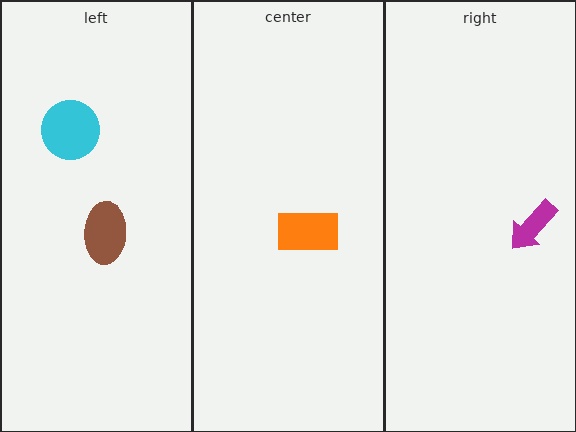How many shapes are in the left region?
2.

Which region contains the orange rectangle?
The center region.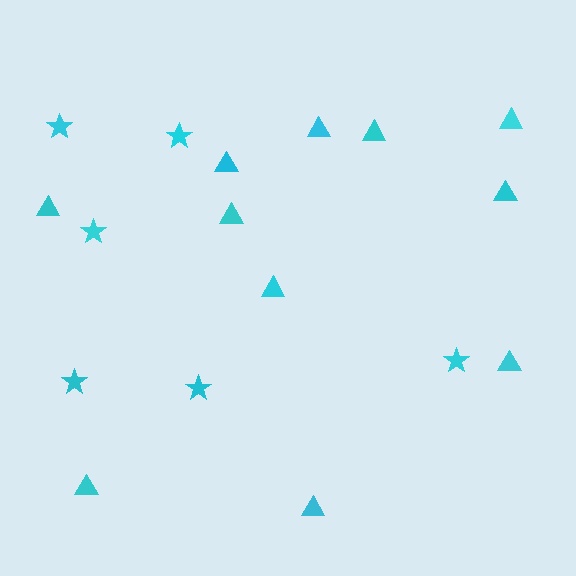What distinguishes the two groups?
There are 2 groups: one group of stars (6) and one group of triangles (11).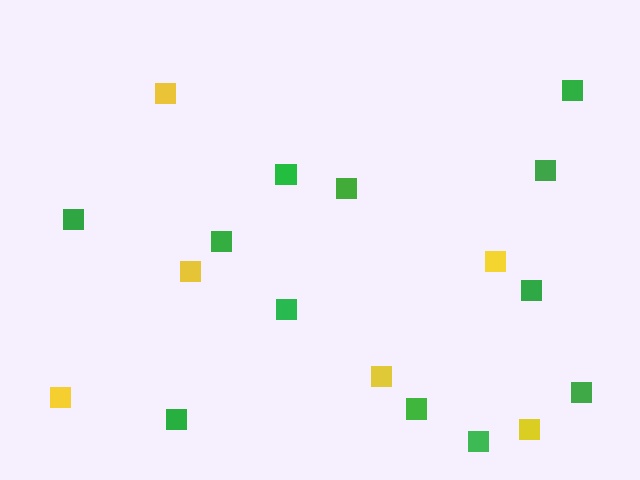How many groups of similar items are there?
There are 2 groups: one group of green squares (12) and one group of yellow squares (6).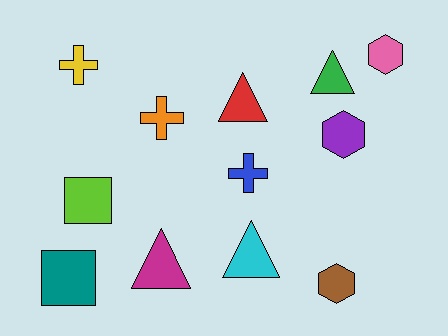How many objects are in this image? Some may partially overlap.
There are 12 objects.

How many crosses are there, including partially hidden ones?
There are 3 crosses.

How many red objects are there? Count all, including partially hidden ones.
There is 1 red object.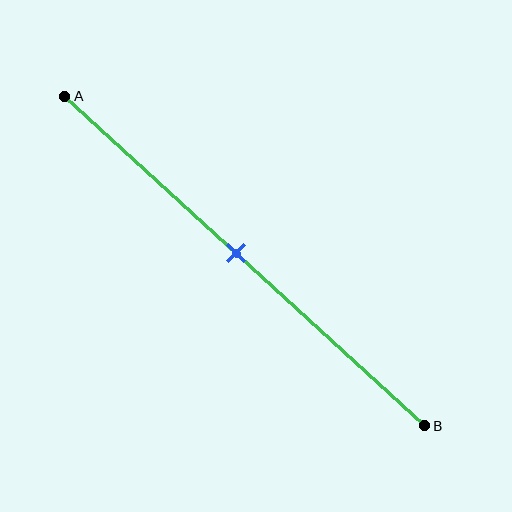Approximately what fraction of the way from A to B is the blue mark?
The blue mark is approximately 50% of the way from A to B.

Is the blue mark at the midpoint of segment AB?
Yes, the mark is approximately at the midpoint.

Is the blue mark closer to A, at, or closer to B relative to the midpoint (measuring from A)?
The blue mark is approximately at the midpoint of segment AB.